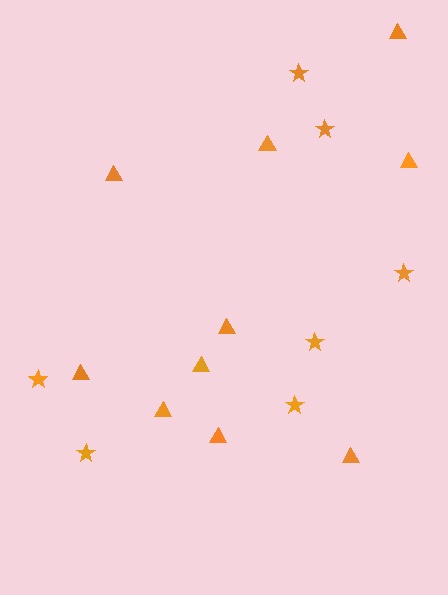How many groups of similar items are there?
There are 2 groups: one group of triangles (10) and one group of stars (7).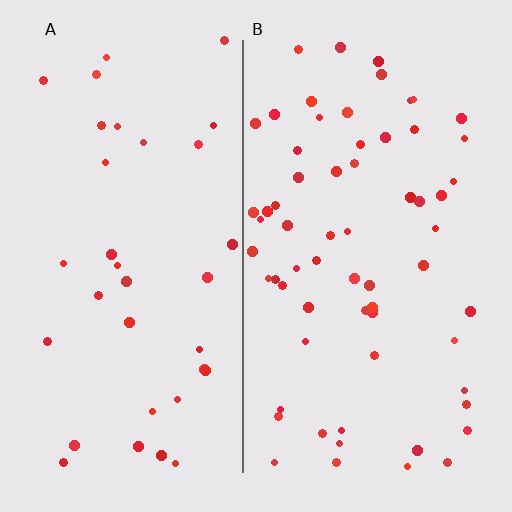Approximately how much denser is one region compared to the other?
Approximately 1.9× — region B over region A.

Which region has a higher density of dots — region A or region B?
B (the right).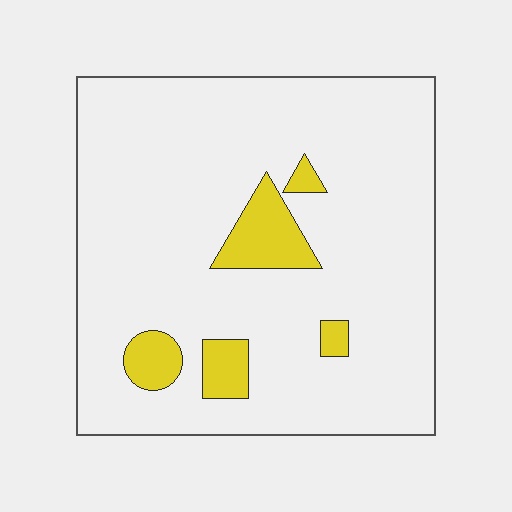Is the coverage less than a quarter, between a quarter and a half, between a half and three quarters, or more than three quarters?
Less than a quarter.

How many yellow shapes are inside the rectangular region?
5.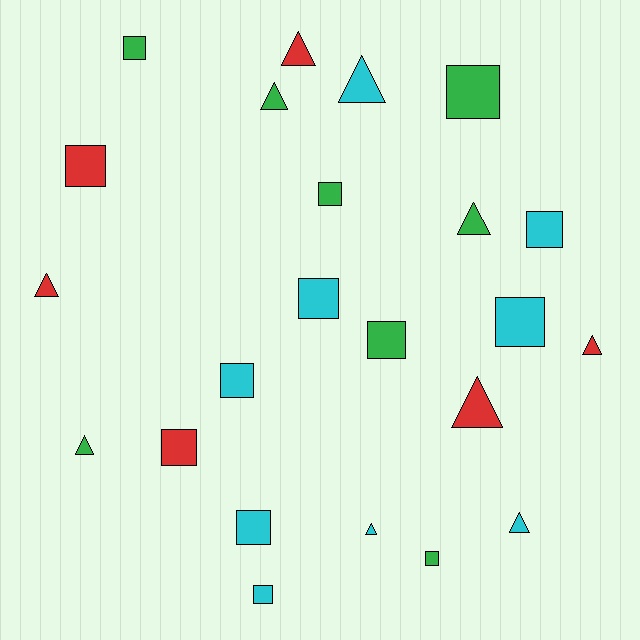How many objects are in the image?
There are 23 objects.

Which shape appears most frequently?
Square, with 13 objects.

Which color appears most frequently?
Cyan, with 9 objects.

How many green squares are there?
There are 5 green squares.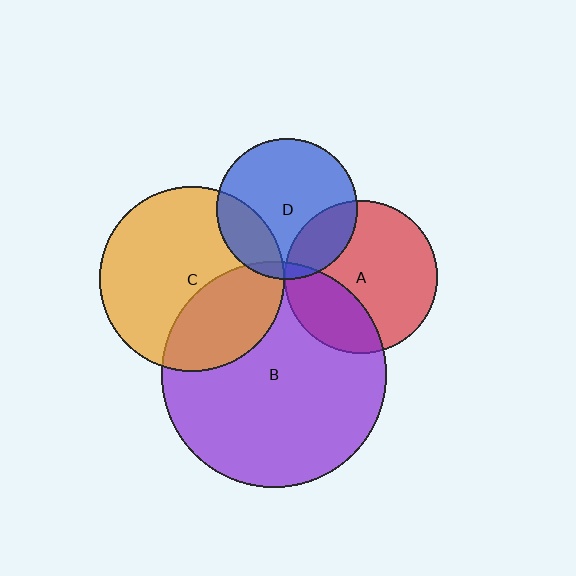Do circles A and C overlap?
Yes.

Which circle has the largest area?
Circle B (purple).